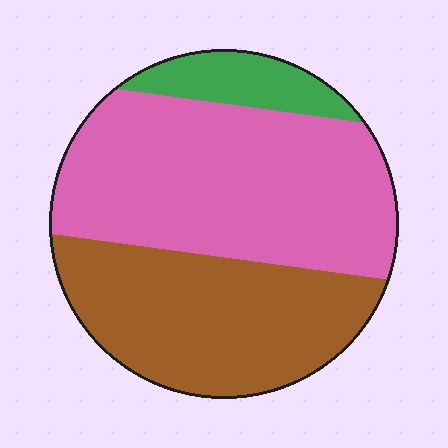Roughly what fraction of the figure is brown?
Brown takes up about three eighths (3/8) of the figure.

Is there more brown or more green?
Brown.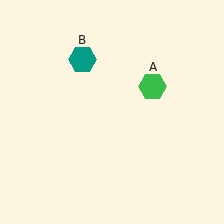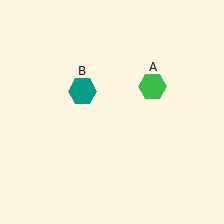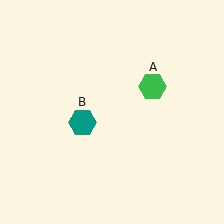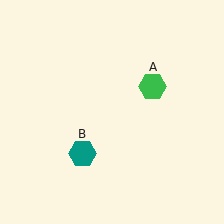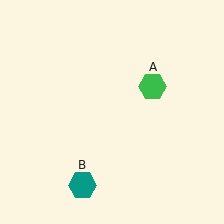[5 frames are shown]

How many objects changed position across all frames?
1 object changed position: teal hexagon (object B).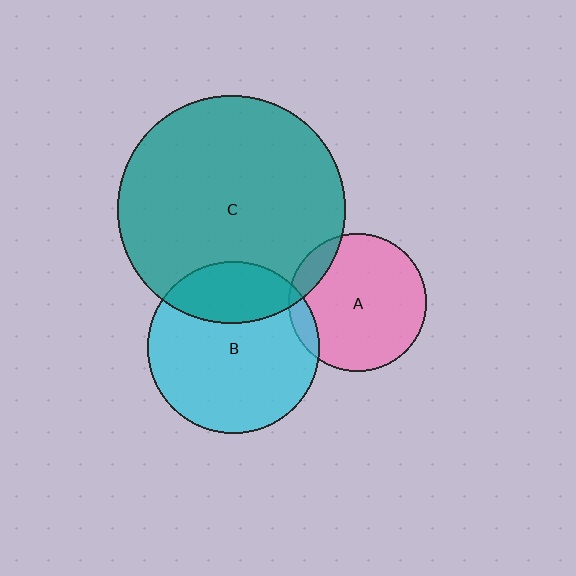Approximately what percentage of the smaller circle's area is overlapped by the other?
Approximately 10%.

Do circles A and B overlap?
Yes.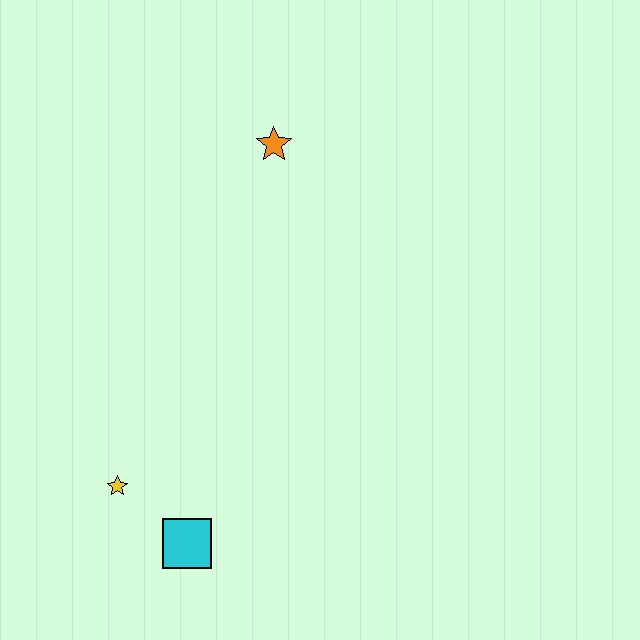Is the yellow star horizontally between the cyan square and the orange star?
No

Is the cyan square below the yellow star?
Yes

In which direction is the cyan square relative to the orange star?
The cyan square is below the orange star.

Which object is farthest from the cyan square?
The orange star is farthest from the cyan square.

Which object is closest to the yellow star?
The cyan square is closest to the yellow star.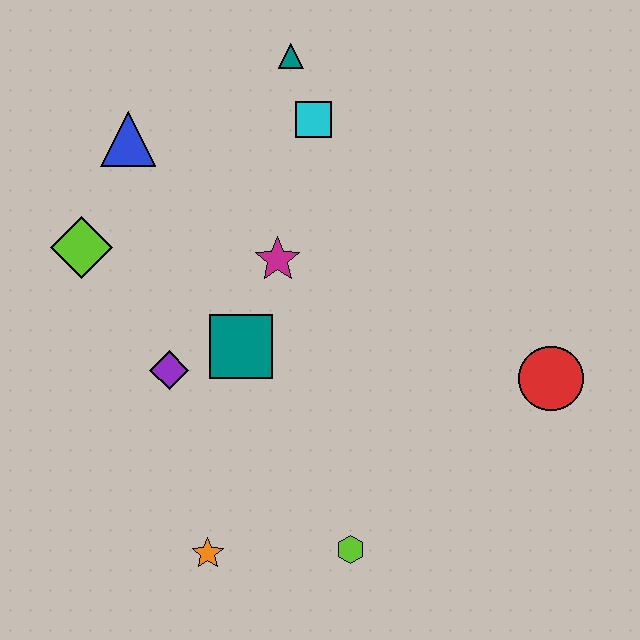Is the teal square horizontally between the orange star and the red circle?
Yes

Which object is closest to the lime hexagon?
The orange star is closest to the lime hexagon.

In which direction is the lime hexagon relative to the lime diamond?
The lime hexagon is below the lime diamond.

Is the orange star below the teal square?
Yes